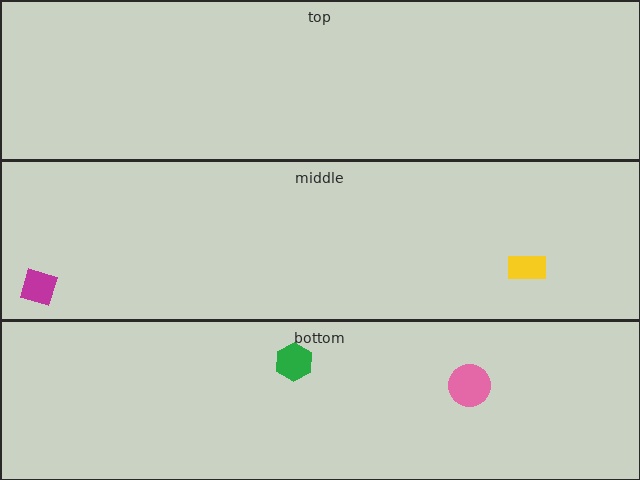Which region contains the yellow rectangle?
The middle region.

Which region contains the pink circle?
The bottom region.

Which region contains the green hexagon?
The bottom region.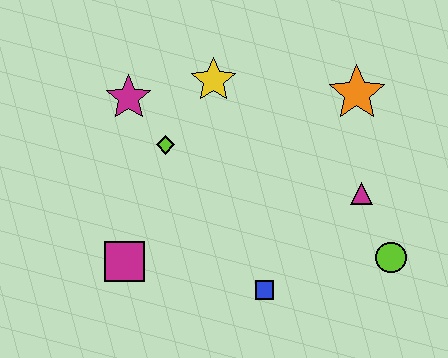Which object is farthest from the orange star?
The magenta square is farthest from the orange star.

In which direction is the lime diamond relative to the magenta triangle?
The lime diamond is to the left of the magenta triangle.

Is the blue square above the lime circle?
No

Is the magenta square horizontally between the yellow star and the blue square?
No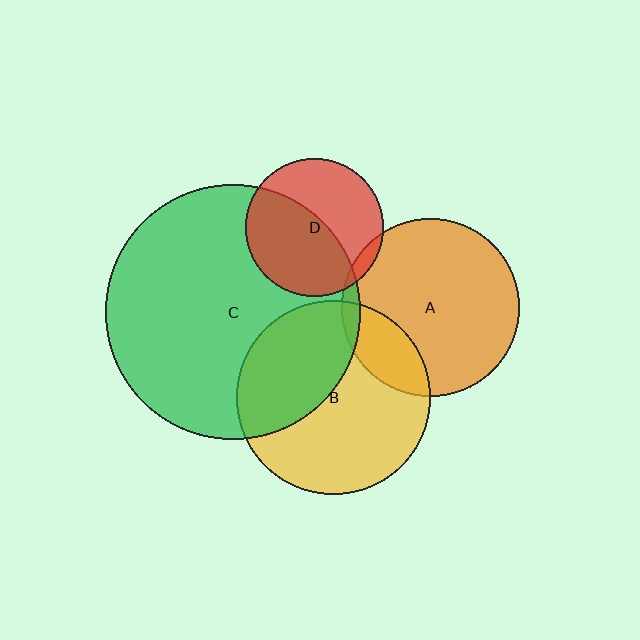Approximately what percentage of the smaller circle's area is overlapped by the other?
Approximately 40%.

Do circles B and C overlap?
Yes.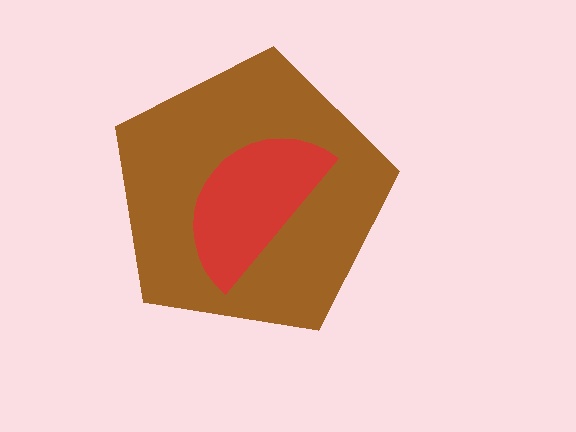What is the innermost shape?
The red semicircle.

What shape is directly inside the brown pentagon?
The red semicircle.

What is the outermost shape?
The brown pentagon.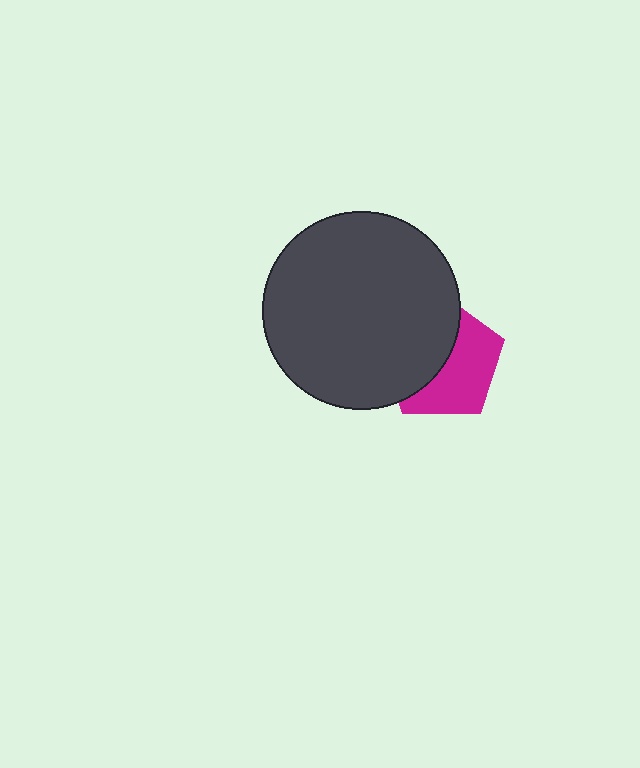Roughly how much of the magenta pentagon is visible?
About half of it is visible (roughly 50%).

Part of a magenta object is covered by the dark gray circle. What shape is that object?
It is a pentagon.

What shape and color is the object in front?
The object in front is a dark gray circle.